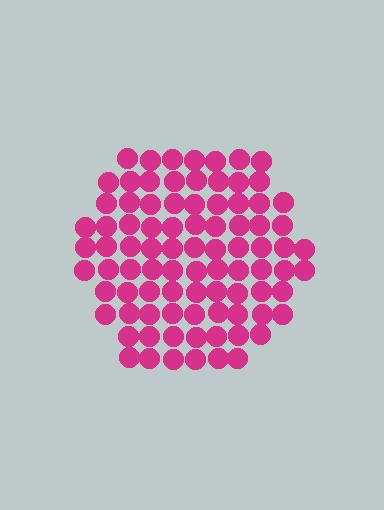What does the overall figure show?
The overall figure shows a hexagon.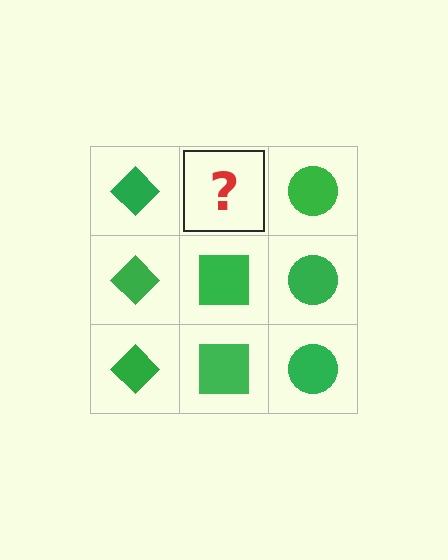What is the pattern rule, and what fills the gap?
The rule is that each column has a consistent shape. The gap should be filled with a green square.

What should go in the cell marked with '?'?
The missing cell should contain a green square.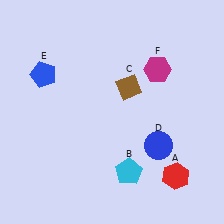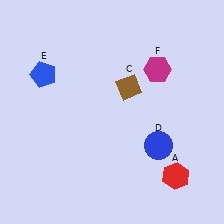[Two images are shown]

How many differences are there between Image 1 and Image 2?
There is 1 difference between the two images.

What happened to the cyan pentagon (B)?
The cyan pentagon (B) was removed in Image 2. It was in the bottom-right area of Image 1.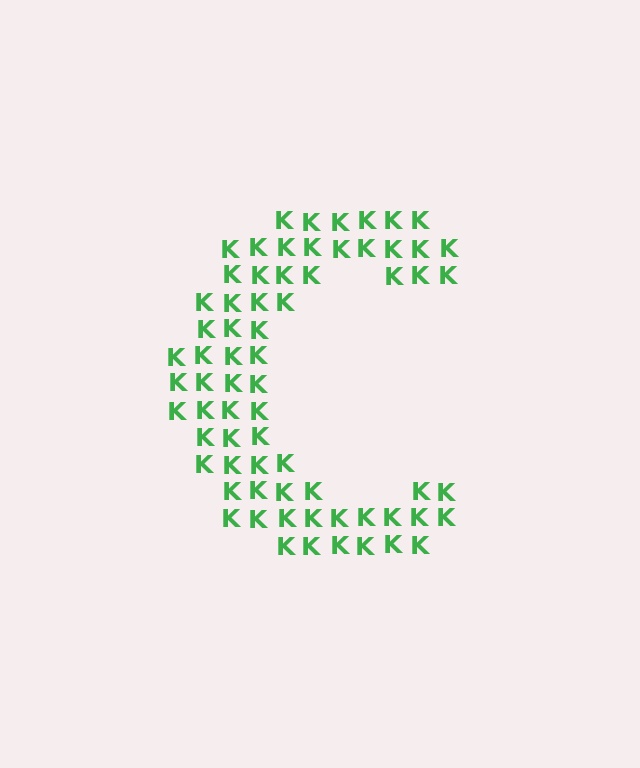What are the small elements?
The small elements are letter K's.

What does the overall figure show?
The overall figure shows the letter C.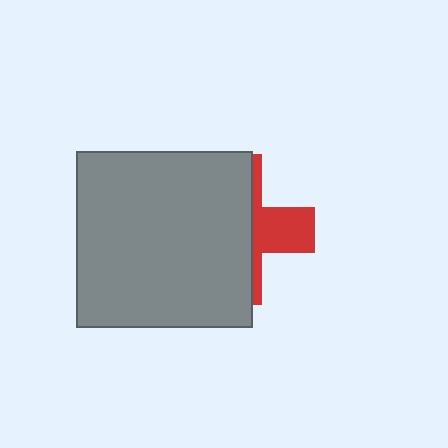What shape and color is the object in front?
The object in front is a gray square.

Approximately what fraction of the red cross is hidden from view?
Roughly 69% of the red cross is hidden behind the gray square.